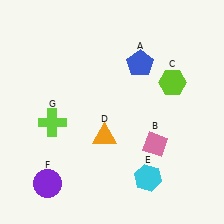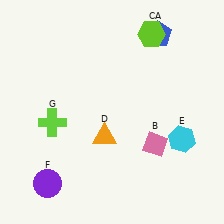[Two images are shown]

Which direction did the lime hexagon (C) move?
The lime hexagon (C) moved up.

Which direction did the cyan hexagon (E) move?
The cyan hexagon (E) moved up.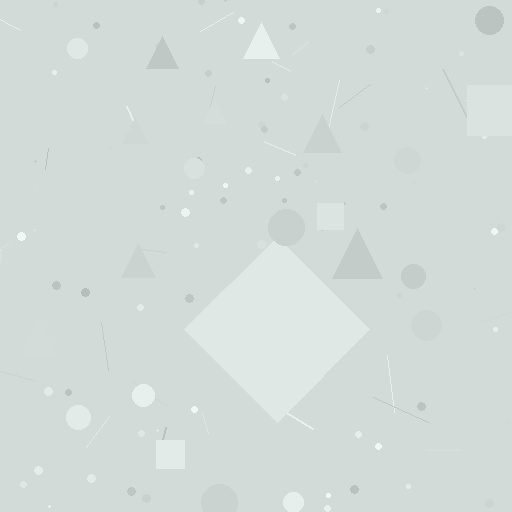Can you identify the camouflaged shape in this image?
The camouflaged shape is a diamond.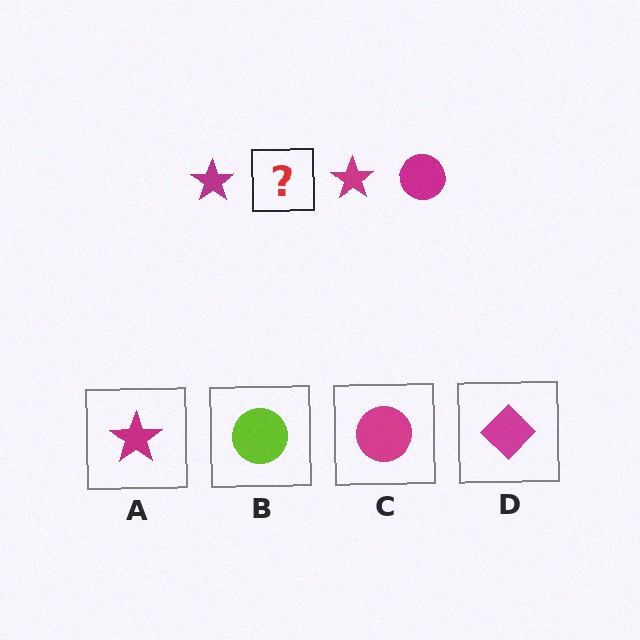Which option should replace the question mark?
Option C.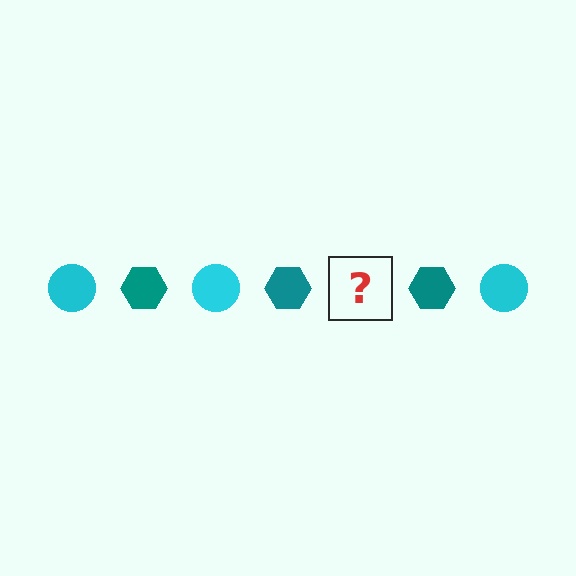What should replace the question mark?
The question mark should be replaced with a cyan circle.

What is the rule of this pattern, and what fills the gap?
The rule is that the pattern alternates between cyan circle and teal hexagon. The gap should be filled with a cyan circle.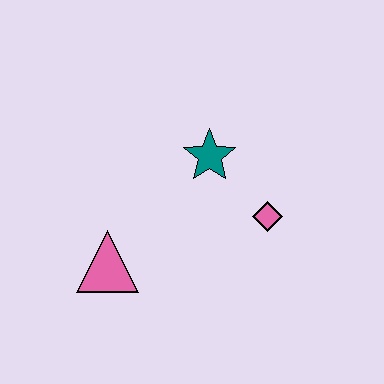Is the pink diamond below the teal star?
Yes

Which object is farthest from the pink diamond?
The pink triangle is farthest from the pink diamond.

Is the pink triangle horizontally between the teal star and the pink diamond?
No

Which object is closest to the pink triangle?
The teal star is closest to the pink triangle.